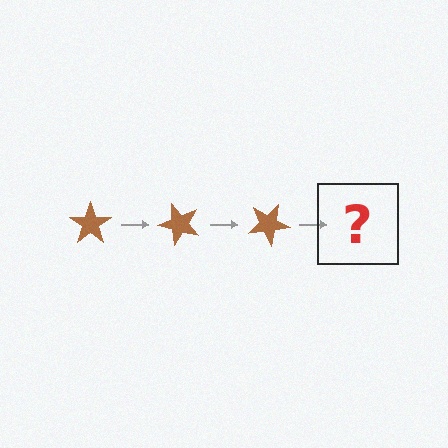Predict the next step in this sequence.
The next step is a brown star rotated 150 degrees.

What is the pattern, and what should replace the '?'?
The pattern is that the star rotates 50 degrees each step. The '?' should be a brown star rotated 150 degrees.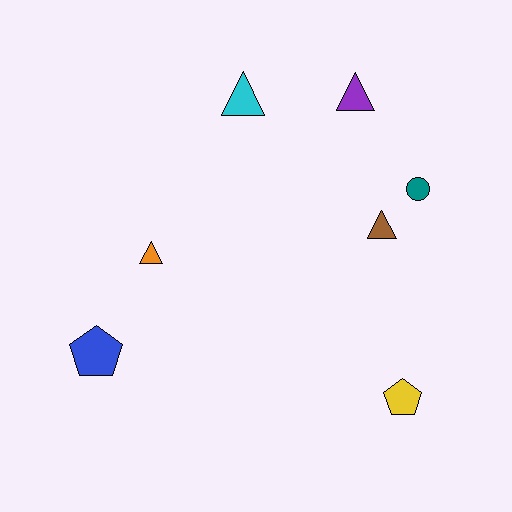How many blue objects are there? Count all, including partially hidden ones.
There is 1 blue object.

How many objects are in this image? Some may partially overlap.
There are 7 objects.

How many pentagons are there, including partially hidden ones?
There are 2 pentagons.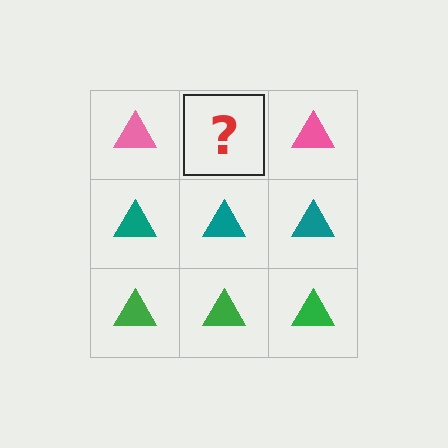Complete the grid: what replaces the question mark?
The question mark should be replaced with a pink triangle.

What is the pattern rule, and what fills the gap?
The rule is that each row has a consistent color. The gap should be filled with a pink triangle.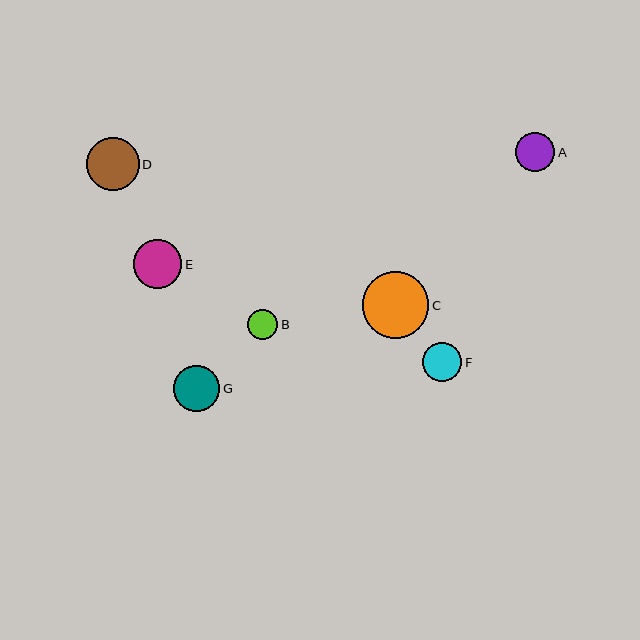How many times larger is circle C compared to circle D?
Circle C is approximately 1.3 times the size of circle D.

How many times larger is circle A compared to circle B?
Circle A is approximately 1.3 times the size of circle B.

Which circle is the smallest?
Circle B is the smallest with a size of approximately 30 pixels.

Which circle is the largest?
Circle C is the largest with a size of approximately 67 pixels.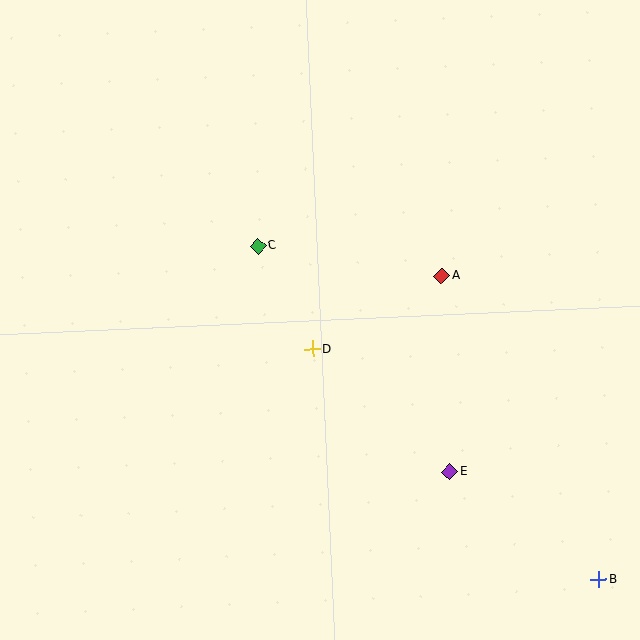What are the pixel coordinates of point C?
Point C is at (258, 246).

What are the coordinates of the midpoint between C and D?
The midpoint between C and D is at (285, 298).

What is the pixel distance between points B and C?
The distance between B and C is 477 pixels.